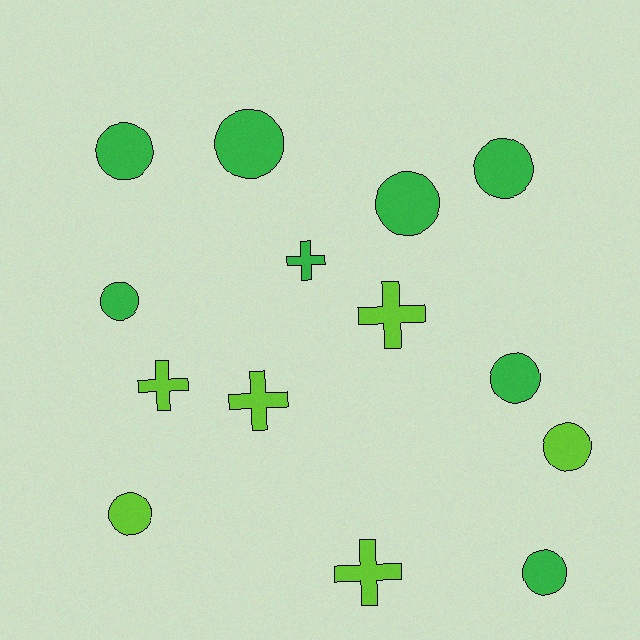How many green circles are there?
There are 7 green circles.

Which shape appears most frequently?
Circle, with 9 objects.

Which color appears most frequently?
Green, with 8 objects.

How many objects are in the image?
There are 14 objects.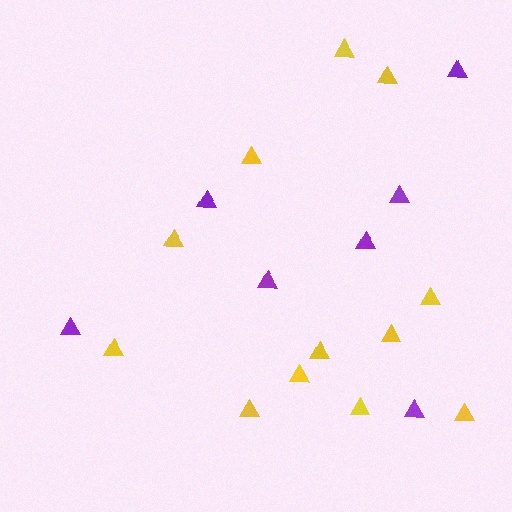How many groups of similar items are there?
There are 2 groups: one group of yellow triangles (12) and one group of purple triangles (7).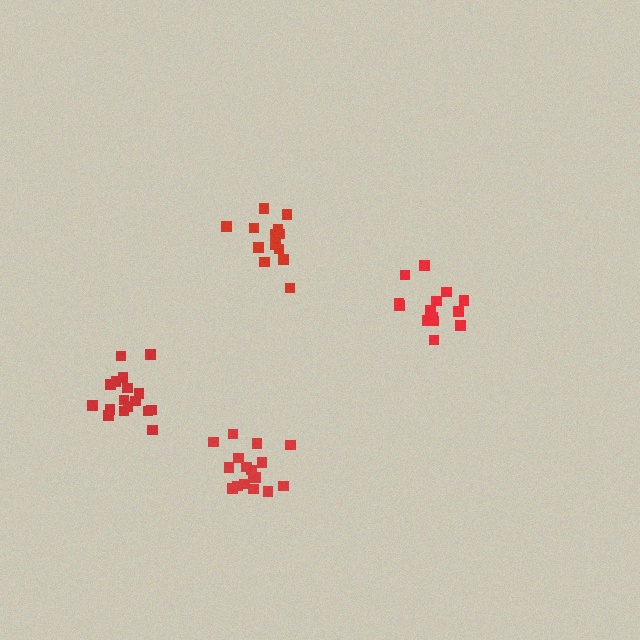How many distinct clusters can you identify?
There are 4 distinct clusters.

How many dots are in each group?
Group 1: 14 dots, Group 2: 17 dots, Group 3: 14 dots, Group 4: 17 dots (62 total).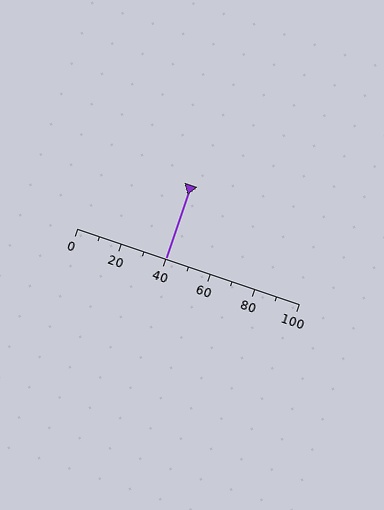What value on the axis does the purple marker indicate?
The marker indicates approximately 40.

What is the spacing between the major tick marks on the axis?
The major ticks are spaced 20 apart.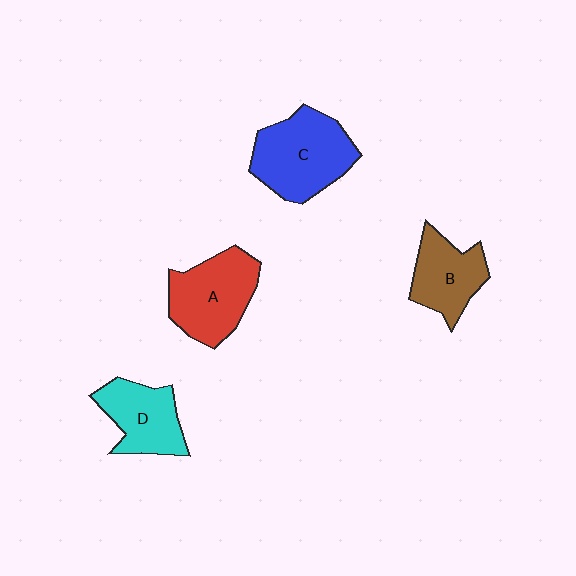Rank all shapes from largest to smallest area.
From largest to smallest: C (blue), A (red), D (cyan), B (brown).